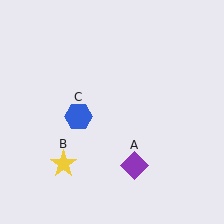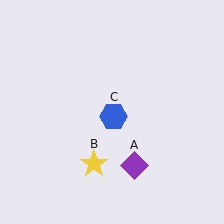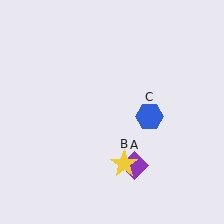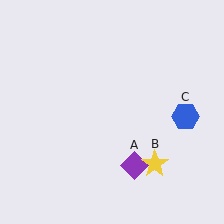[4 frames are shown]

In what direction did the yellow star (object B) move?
The yellow star (object B) moved right.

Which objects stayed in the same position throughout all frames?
Purple diamond (object A) remained stationary.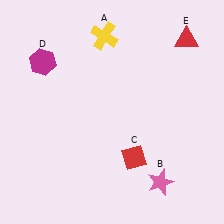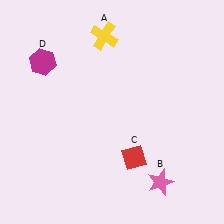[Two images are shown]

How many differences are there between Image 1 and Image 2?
There is 1 difference between the two images.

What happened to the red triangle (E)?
The red triangle (E) was removed in Image 2. It was in the top-right area of Image 1.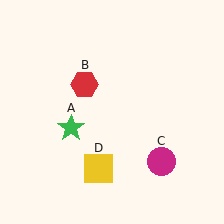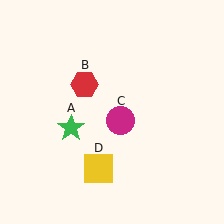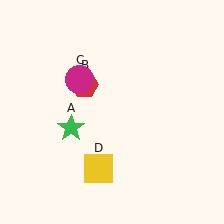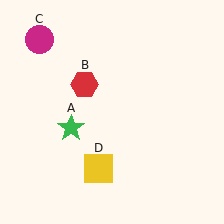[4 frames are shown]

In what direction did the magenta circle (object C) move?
The magenta circle (object C) moved up and to the left.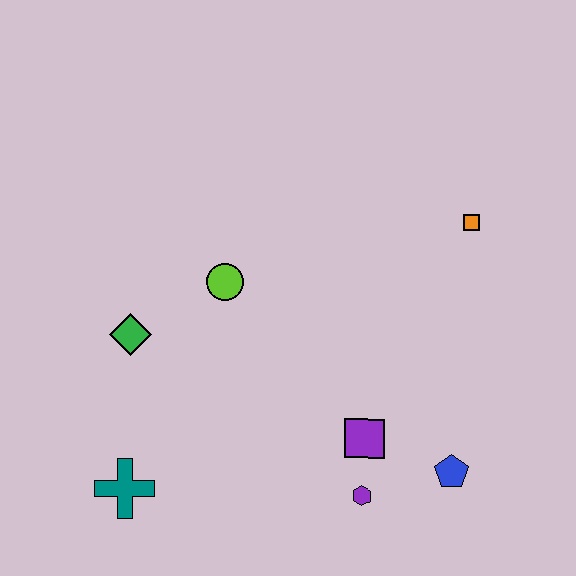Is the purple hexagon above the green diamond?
No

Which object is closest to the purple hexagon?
The purple square is closest to the purple hexagon.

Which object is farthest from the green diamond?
The orange square is farthest from the green diamond.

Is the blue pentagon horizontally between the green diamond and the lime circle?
No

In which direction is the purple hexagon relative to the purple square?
The purple hexagon is below the purple square.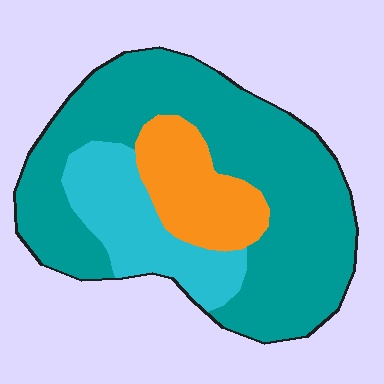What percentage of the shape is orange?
Orange takes up about one sixth (1/6) of the shape.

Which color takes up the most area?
Teal, at roughly 65%.